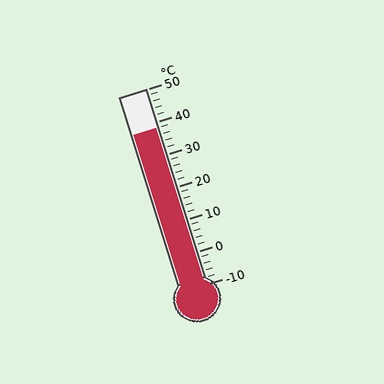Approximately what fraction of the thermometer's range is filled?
The thermometer is filled to approximately 80% of its range.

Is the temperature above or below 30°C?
The temperature is above 30°C.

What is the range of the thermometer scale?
The thermometer scale ranges from -10°C to 50°C.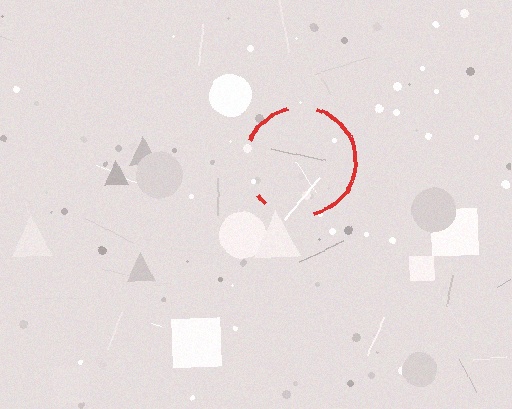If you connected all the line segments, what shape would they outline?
They would outline a circle.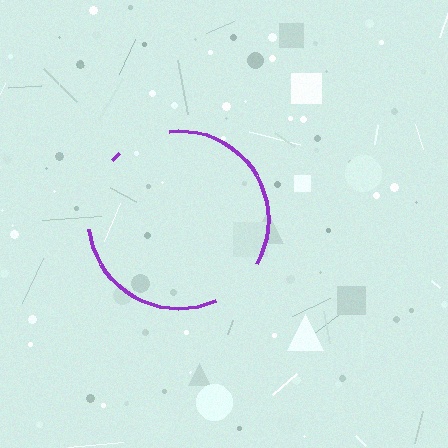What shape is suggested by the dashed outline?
The dashed outline suggests a circle.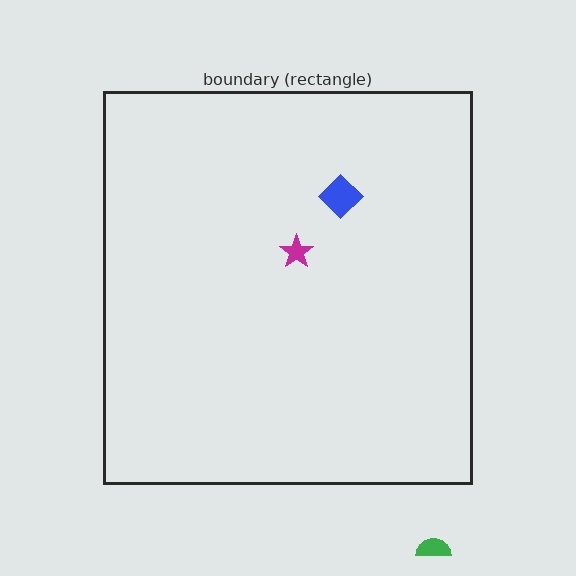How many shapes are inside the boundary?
2 inside, 1 outside.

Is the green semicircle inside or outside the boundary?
Outside.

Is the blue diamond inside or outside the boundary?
Inside.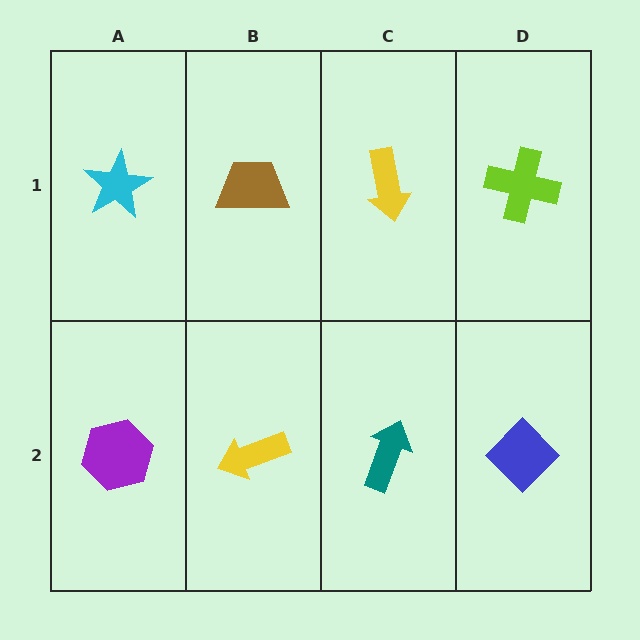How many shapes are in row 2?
4 shapes.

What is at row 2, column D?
A blue diamond.